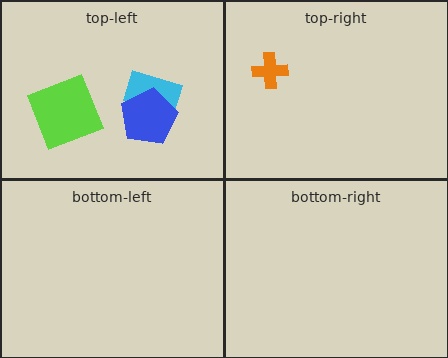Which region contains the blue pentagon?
The top-left region.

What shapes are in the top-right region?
The orange cross.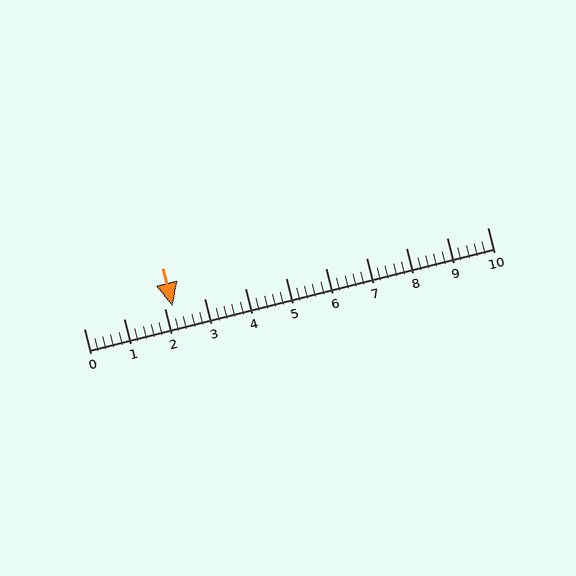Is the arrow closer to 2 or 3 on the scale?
The arrow is closer to 2.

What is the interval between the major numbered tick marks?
The major tick marks are spaced 1 units apart.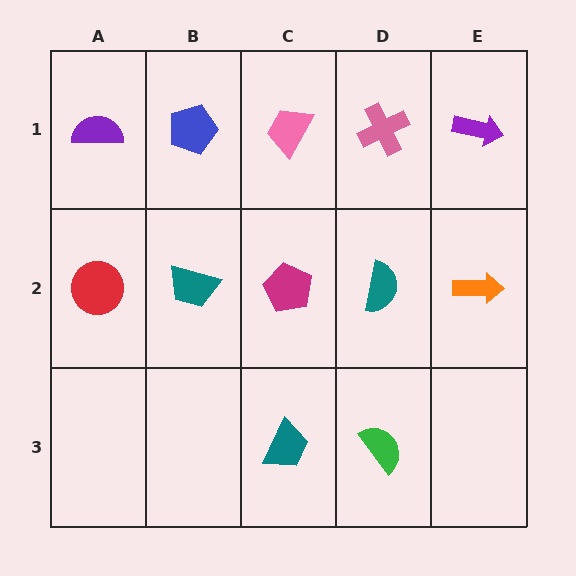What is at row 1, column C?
A pink trapezoid.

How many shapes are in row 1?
5 shapes.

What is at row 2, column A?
A red circle.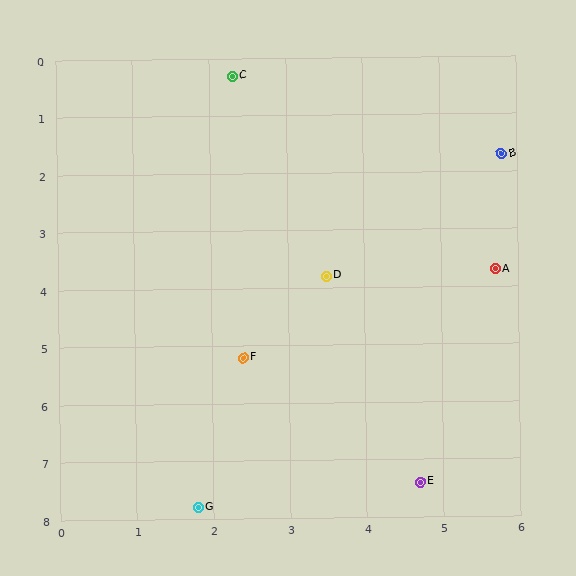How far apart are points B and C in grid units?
Points B and C are about 3.8 grid units apart.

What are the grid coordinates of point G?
Point G is at approximately (1.8, 7.8).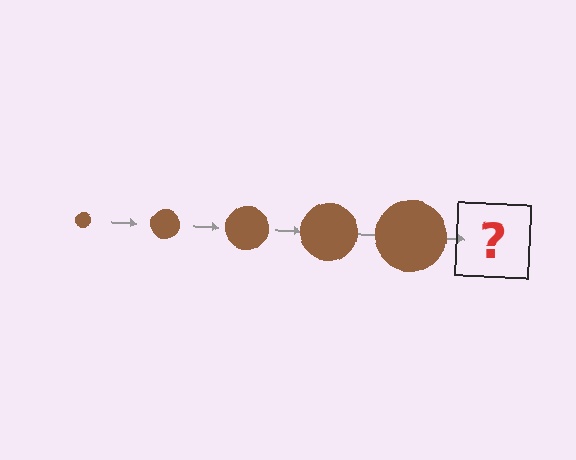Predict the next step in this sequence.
The next step is a brown circle, larger than the previous one.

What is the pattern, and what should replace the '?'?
The pattern is that the circle gets progressively larger each step. The '?' should be a brown circle, larger than the previous one.